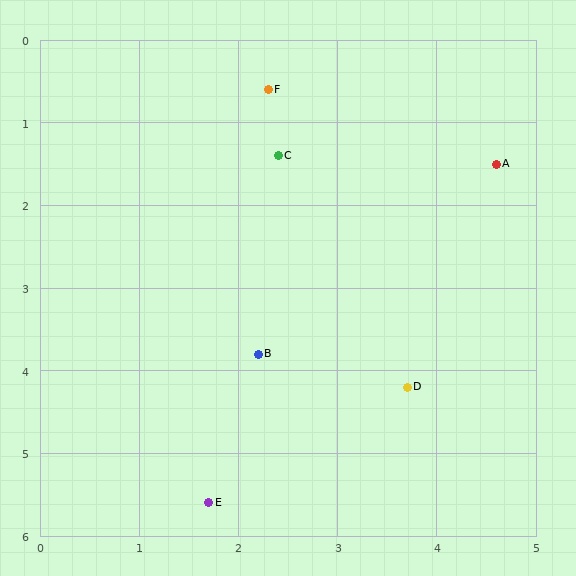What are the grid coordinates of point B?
Point B is at approximately (2.2, 3.8).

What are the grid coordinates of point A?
Point A is at approximately (4.6, 1.5).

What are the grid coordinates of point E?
Point E is at approximately (1.7, 5.6).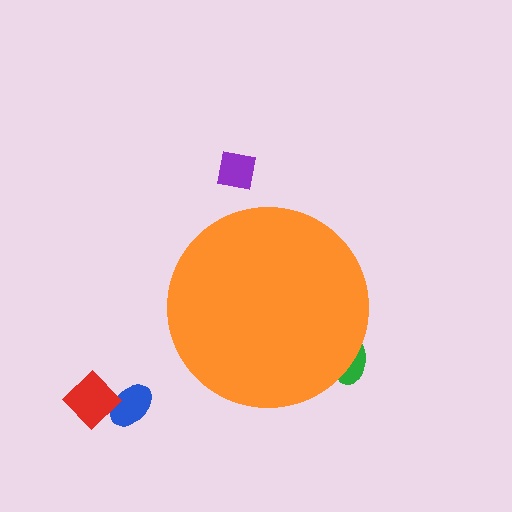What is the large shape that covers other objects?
An orange circle.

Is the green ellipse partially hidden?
Yes, the green ellipse is partially hidden behind the orange circle.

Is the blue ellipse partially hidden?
No, the blue ellipse is fully visible.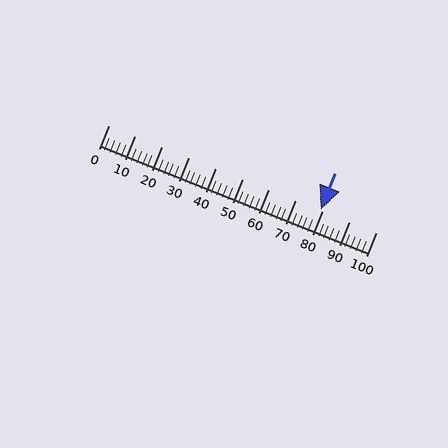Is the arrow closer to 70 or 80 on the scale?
The arrow is closer to 80.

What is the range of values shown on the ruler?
The ruler shows values from 0 to 100.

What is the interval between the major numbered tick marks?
The major tick marks are spaced 10 units apart.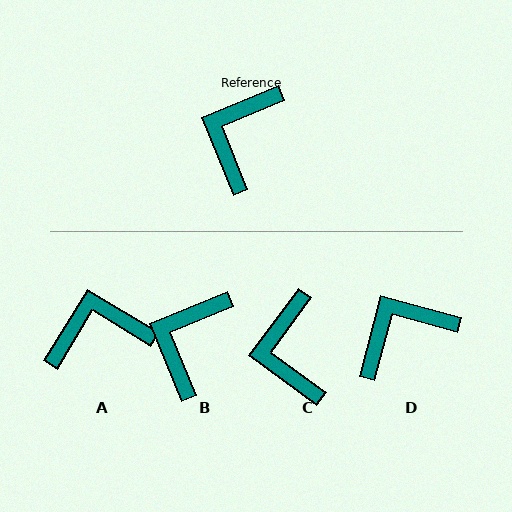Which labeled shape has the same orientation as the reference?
B.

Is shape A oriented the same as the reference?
No, it is off by about 54 degrees.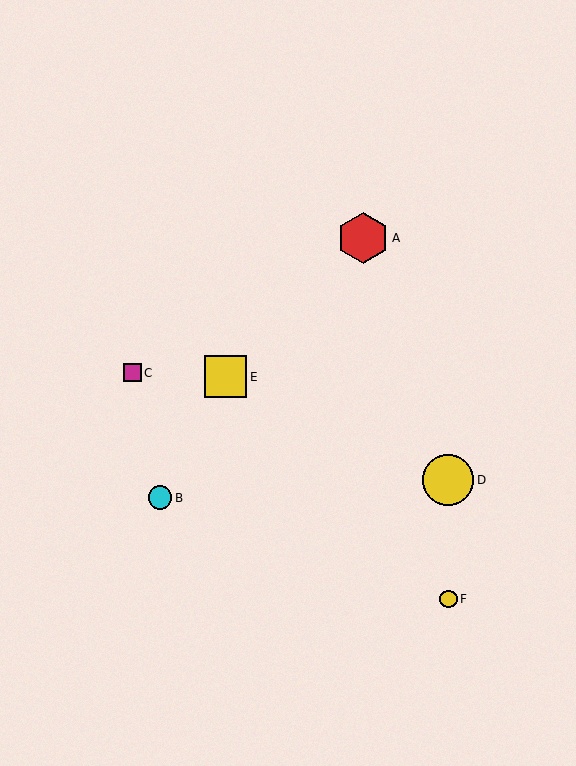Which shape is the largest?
The red hexagon (labeled A) is the largest.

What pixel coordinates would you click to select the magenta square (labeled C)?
Click at (132, 373) to select the magenta square C.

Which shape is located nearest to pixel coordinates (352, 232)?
The red hexagon (labeled A) at (363, 238) is nearest to that location.